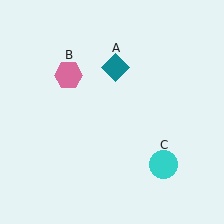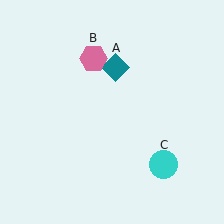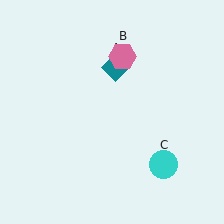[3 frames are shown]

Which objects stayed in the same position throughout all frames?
Teal diamond (object A) and cyan circle (object C) remained stationary.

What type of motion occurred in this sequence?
The pink hexagon (object B) rotated clockwise around the center of the scene.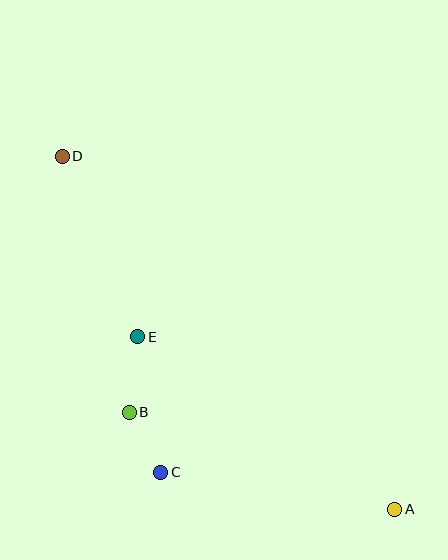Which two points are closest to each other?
Points B and C are closest to each other.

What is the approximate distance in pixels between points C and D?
The distance between C and D is approximately 331 pixels.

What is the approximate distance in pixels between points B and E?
The distance between B and E is approximately 76 pixels.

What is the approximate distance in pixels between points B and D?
The distance between B and D is approximately 265 pixels.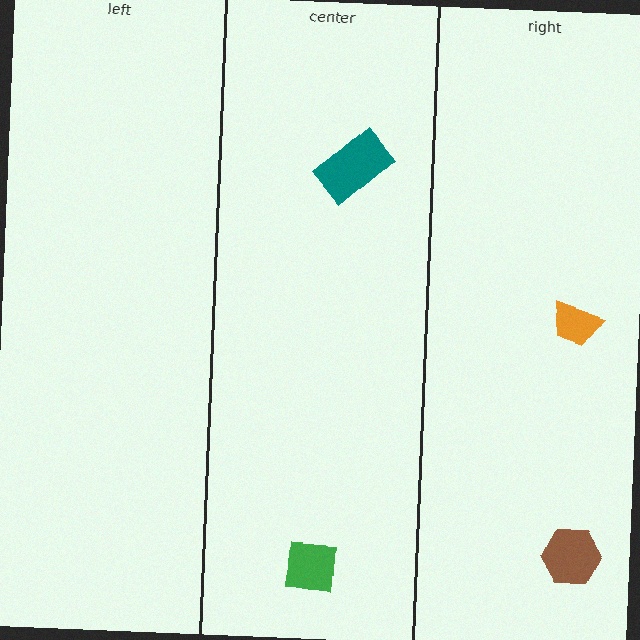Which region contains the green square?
The center region.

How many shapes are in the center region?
2.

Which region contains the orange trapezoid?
The right region.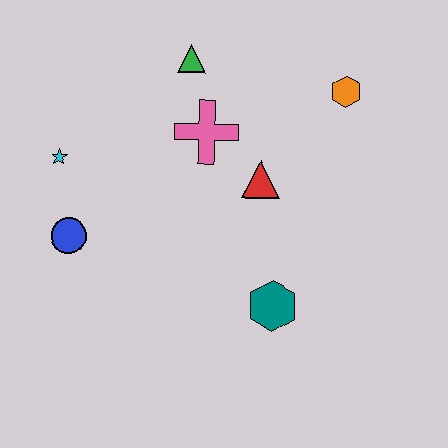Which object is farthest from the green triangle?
The teal hexagon is farthest from the green triangle.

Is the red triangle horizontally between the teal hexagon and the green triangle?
Yes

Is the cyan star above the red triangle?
Yes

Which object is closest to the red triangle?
The pink cross is closest to the red triangle.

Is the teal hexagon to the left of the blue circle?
No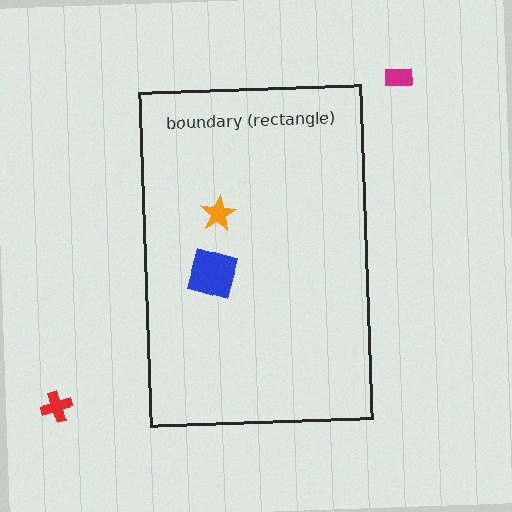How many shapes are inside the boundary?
2 inside, 2 outside.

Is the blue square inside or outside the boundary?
Inside.